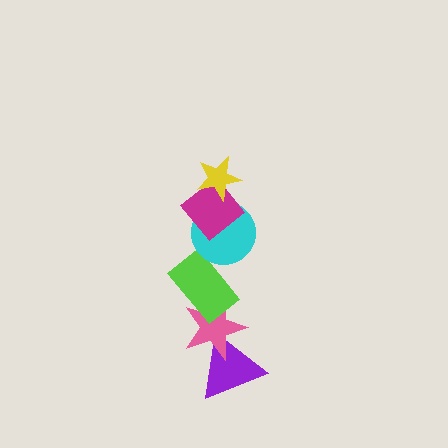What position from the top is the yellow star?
The yellow star is 1st from the top.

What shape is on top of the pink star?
The lime rectangle is on top of the pink star.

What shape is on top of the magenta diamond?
The yellow star is on top of the magenta diamond.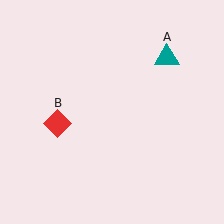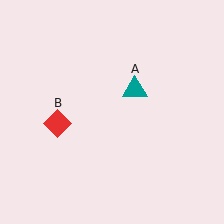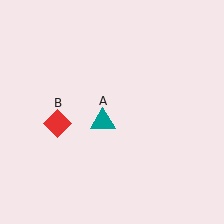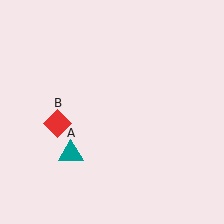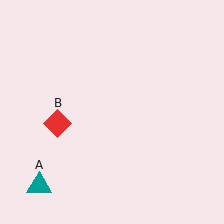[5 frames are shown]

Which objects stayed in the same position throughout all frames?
Red diamond (object B) remained stationary.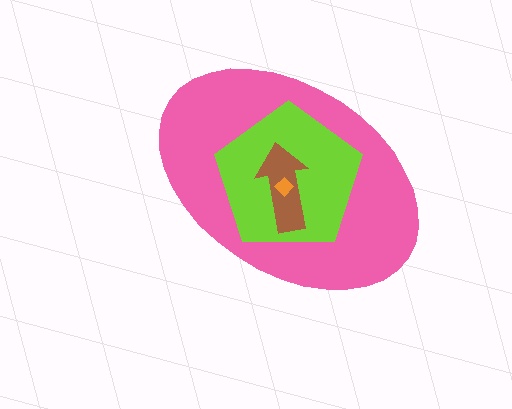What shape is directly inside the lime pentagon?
The brown arrow.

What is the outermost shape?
The pink ellipse.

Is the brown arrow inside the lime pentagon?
Yes.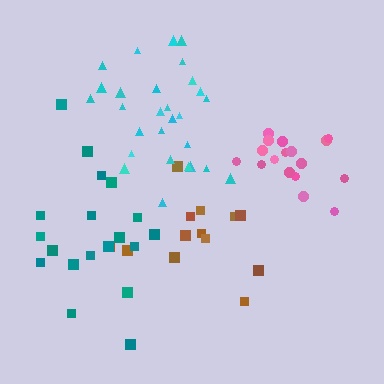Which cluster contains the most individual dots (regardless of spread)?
Cyan (28).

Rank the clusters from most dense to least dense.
pink, cyan, teal, brown.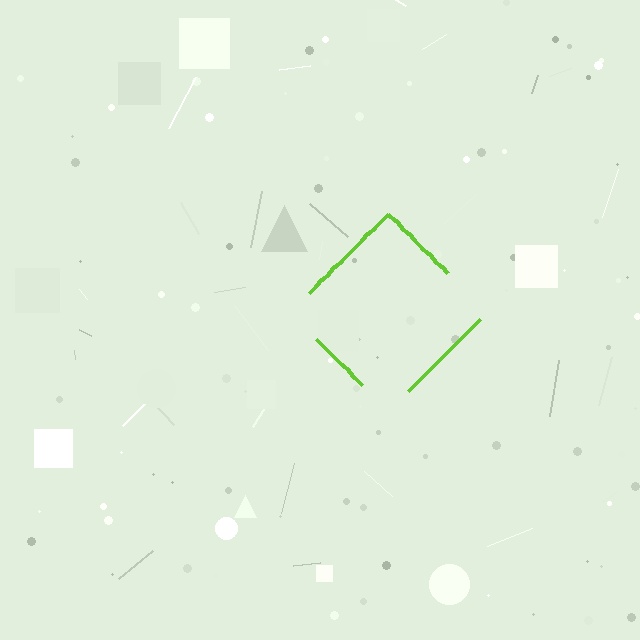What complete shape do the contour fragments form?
The contour fragments form a diamond.